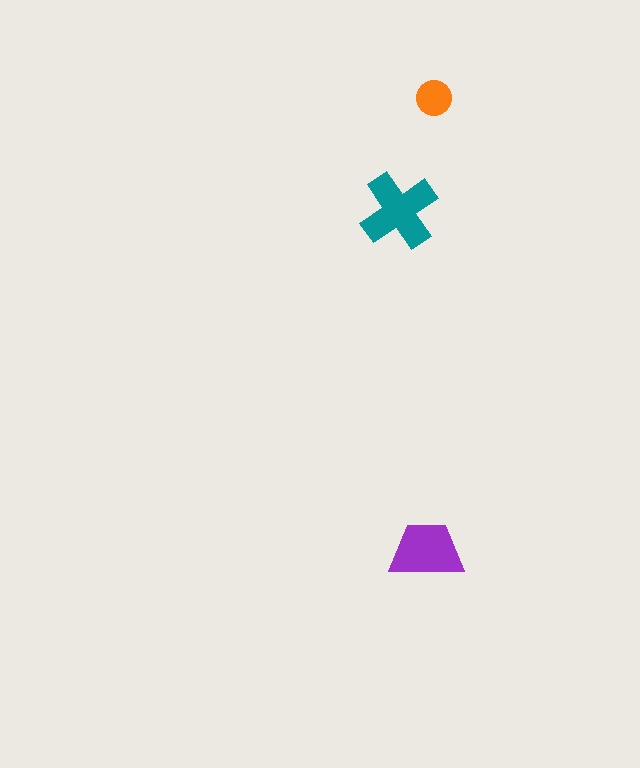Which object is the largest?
The teal cross.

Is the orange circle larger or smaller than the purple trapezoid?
Smaller.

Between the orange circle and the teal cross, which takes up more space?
The teal cross.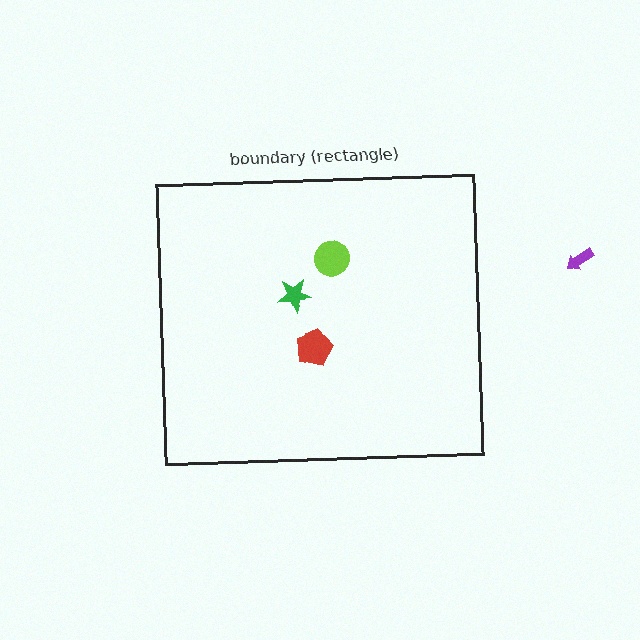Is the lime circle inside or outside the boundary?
Inside.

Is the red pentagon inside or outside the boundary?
Inside.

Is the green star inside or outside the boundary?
Inside.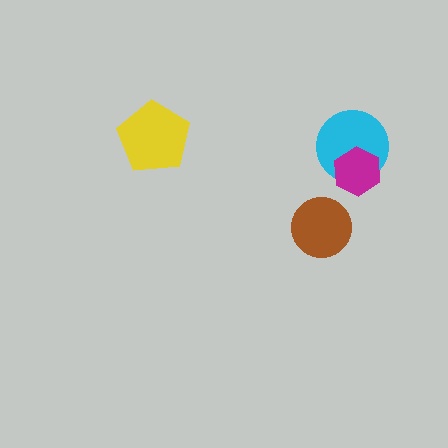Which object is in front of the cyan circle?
The magenta hexagon is in front of the cyan circle.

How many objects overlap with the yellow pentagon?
0 objects overlap with the yellow pentagon.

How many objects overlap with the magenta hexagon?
1 object overlaps with the magenta hexagon.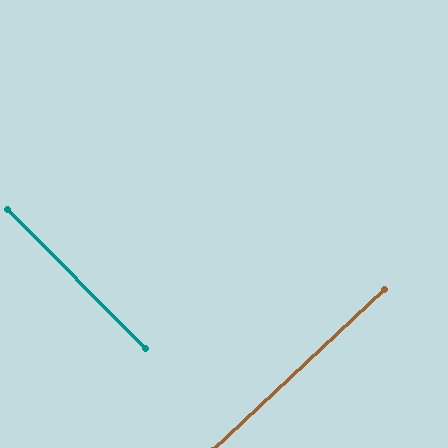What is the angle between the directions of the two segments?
Approximately 88 degrees.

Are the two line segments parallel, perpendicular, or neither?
Perpendicular — they meet at approximately 88°.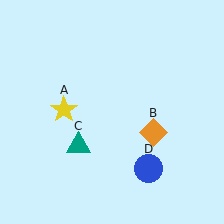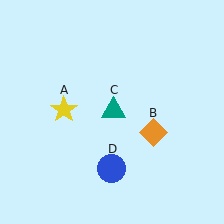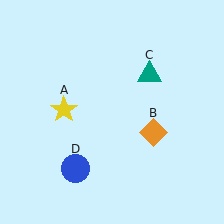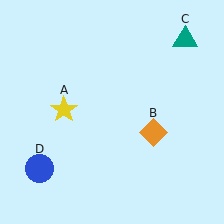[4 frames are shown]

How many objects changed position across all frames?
2 objects changed position: teal triangle (object C), blue circle (object D).